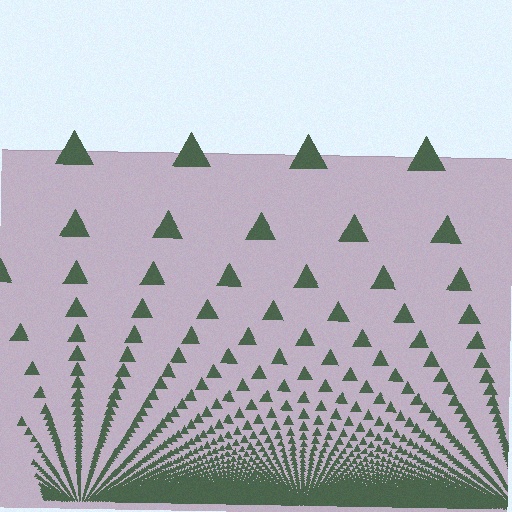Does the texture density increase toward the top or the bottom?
Density increases toward the bottom.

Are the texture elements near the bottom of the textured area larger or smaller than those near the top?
Smaller. The gradient is inverted — elements near the bottom are smaller and denser.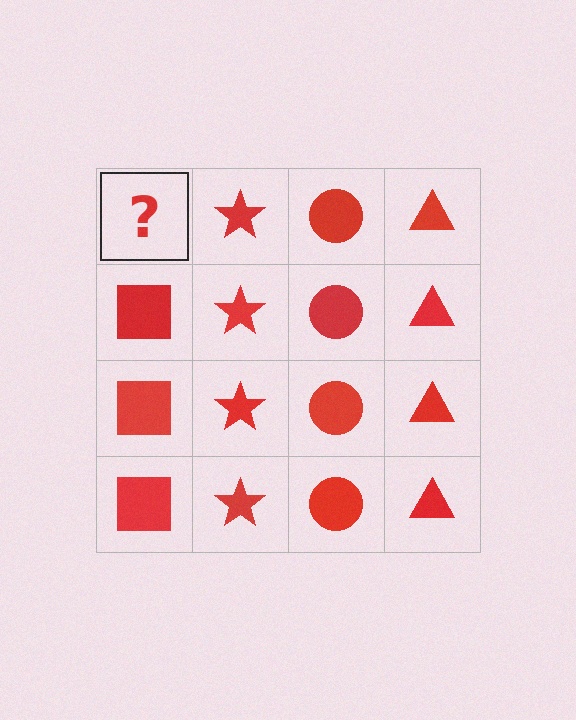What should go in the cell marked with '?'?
The missing cell should contain a red square.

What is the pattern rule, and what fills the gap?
The rule is that each column has a consistent shape. The gap should be filled with a red square.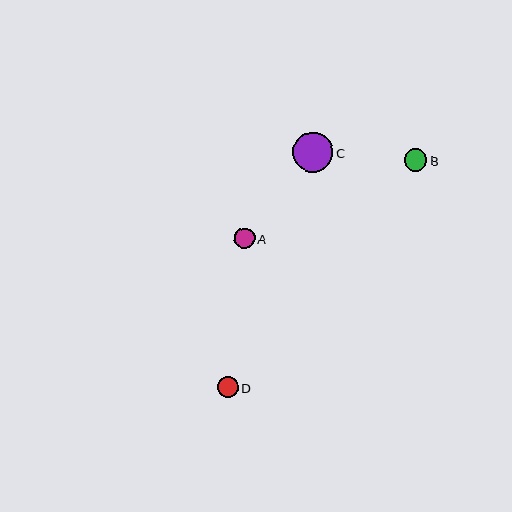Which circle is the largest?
Circle C is the largest with a size of approximately 40 pixels.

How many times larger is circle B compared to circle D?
Circle B is approximately 1.1 times the size of circle D.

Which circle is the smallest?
Circle D is the smallest with a size of approximately 20 pixels.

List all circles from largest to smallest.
From largest to smallest: C, B, A, D.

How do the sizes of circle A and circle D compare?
Circle A and circle D are approximately the same size.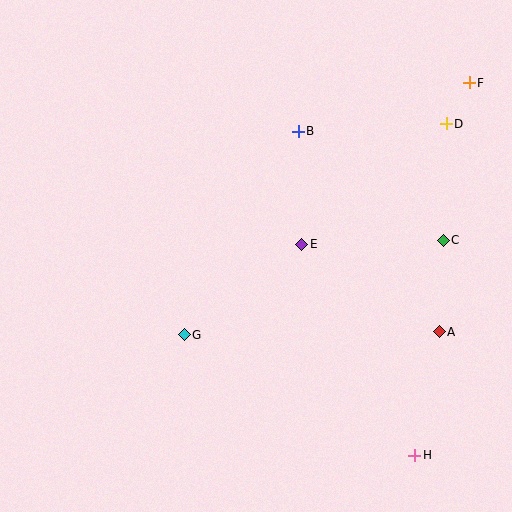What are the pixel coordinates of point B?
Point B is at (298, 131).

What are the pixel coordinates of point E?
Point E is at (302, 244).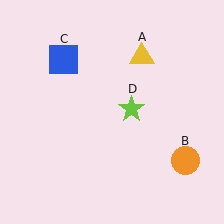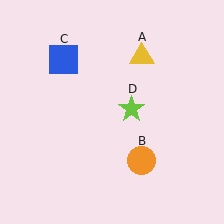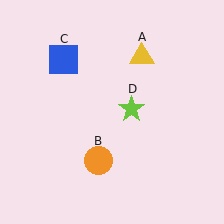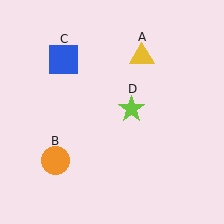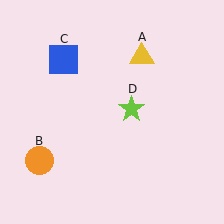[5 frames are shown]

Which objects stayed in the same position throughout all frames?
Yellow triangle (object A) and blue square (object C) and lime star (object D) remained stationary.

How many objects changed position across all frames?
1 object changed position: orange circle (object B).